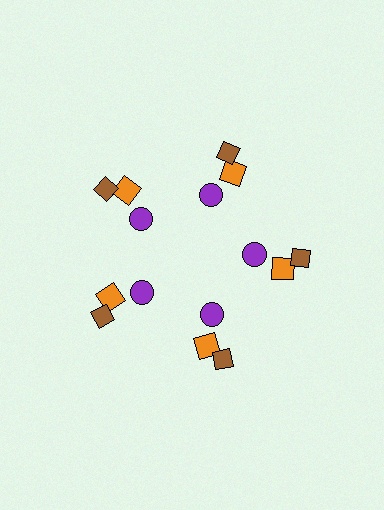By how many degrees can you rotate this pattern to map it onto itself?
The pattern maps onto itself every 72 degrees of rotation.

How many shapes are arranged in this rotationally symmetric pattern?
There are 15 shapes, arranged in 5 groups of 3.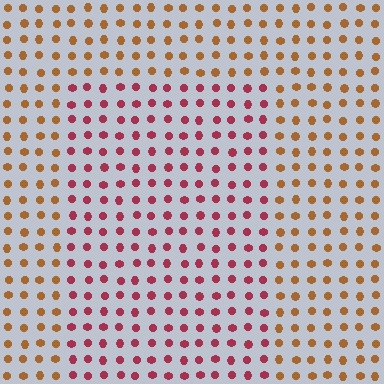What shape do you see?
I see a rectangle.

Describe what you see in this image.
The image is filled with small brown elements in a uniform arrangement. A rectangle-shaped region is visible where the elements are tinted to a slightly different hue, forming a subtle color boundary.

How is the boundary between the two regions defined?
The boundary is defined purely by a slight shift in hue (about 44 degrees). Spacing, size, and orientation are identical on both sides.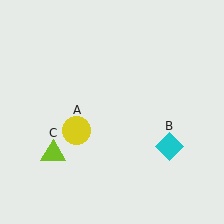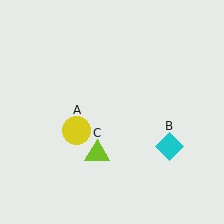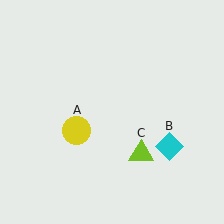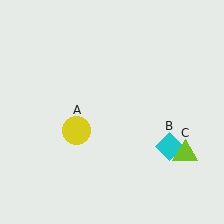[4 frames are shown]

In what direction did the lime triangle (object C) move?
The lime triangle (object C) moved right.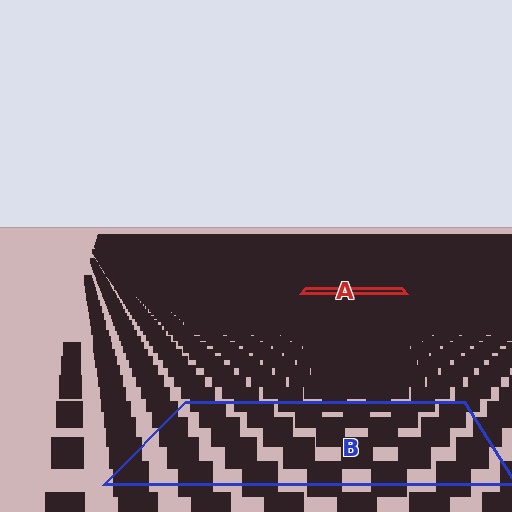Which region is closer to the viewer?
Region B is closer. The texture elements there are larger and more spread out.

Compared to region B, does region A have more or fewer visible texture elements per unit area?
Region A has more texture elements per unit area — they are packed more densely because it is farther away.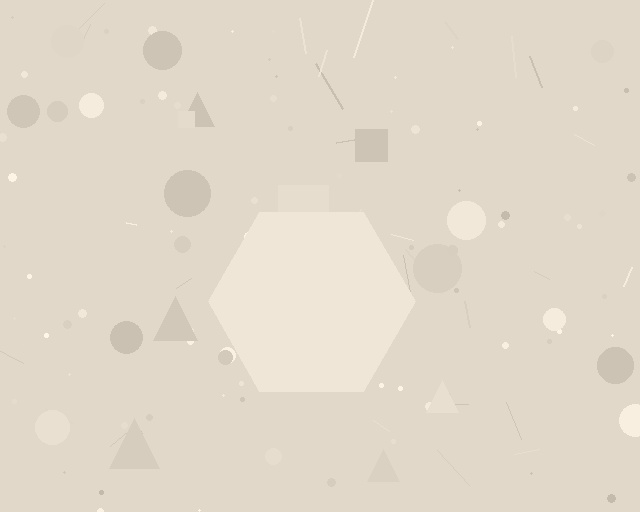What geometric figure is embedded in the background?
A hexagon is embedded in the background.